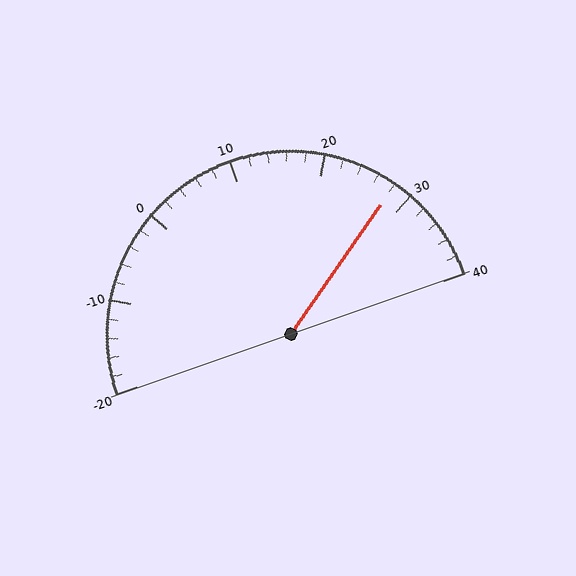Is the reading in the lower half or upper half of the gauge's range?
The reading is in the upper half of the range (-20 to 40).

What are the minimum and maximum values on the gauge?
The gauge ranges from -20 to 40.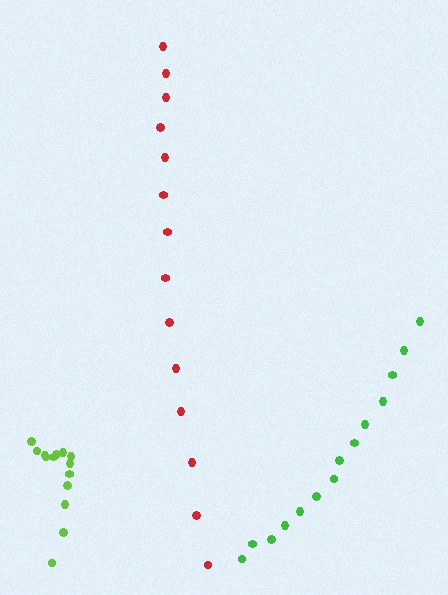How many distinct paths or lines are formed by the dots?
There are 3 distinct paths.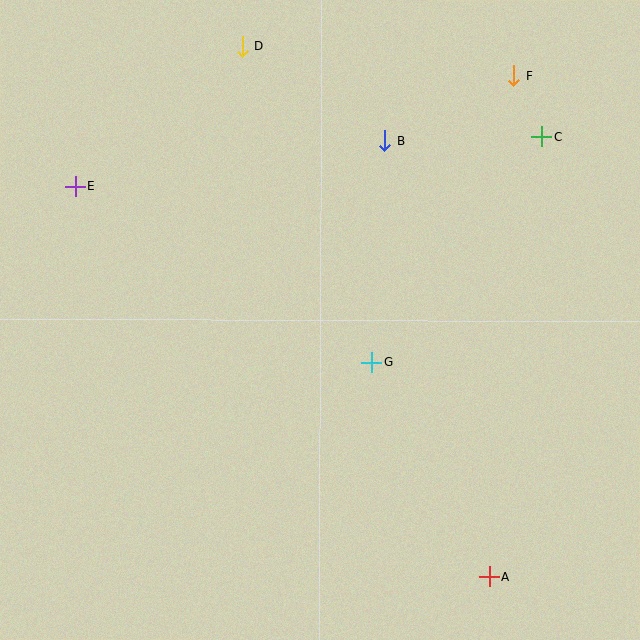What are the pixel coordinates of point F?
Point F is at (514, 75).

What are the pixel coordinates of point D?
Point D is at (243, 46).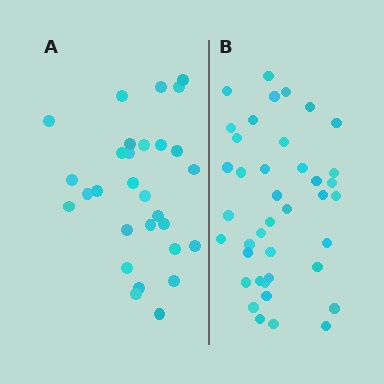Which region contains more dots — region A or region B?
Region B (the right region) has more dots.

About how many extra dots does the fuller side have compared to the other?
Region B has roughly 12 or so more dots than region A.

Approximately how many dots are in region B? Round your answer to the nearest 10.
About 40 dots.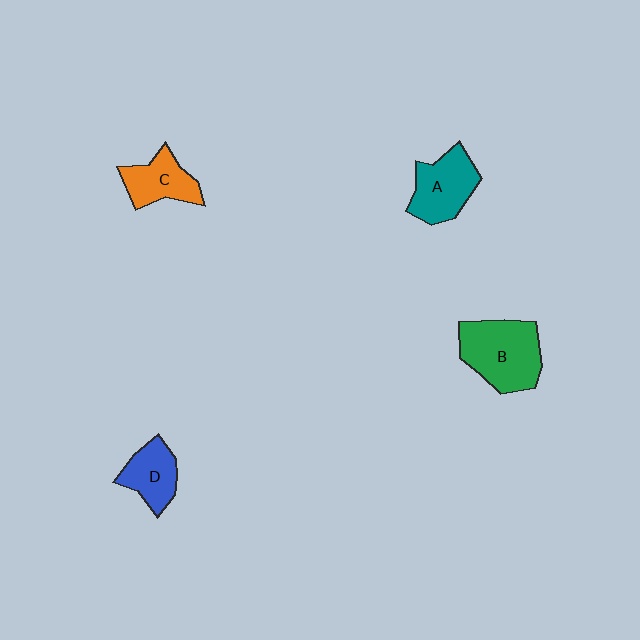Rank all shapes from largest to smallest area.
From largest to smallest: B (green), A (teal), C (orange), D (blue).